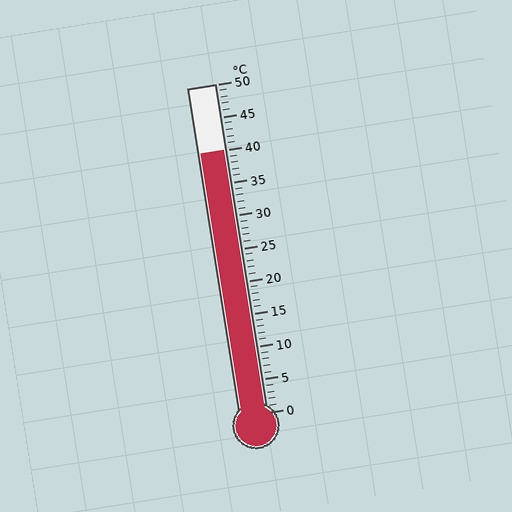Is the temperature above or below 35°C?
The temperature is above 35°C.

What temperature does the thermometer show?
The thermometer shows approximately 40°C.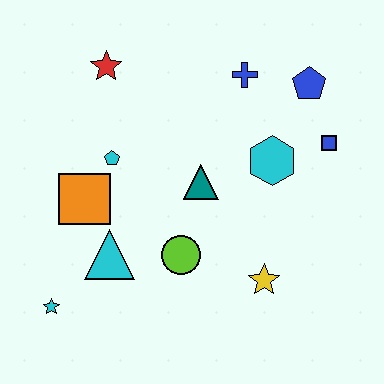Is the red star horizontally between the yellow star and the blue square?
No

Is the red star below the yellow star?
No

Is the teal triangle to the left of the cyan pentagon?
No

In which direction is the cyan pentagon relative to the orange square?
The cyan pentagon is above the orange square.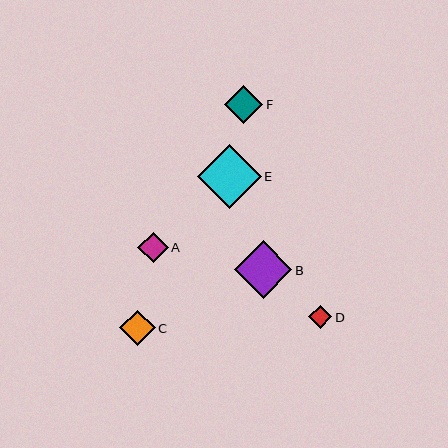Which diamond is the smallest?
Diamond D is the smallest with a size of approximately 23 pixels.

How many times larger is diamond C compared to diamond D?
Diamond C is approximately 1.5 times the size of diamond D.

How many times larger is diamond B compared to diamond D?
Diamond B is approximately 2.5 times the size of diamond D.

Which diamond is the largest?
Diamond E is the largest with a size of approximately 64 pixels.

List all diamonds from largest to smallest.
From largest to smallest: E, B, F, C, A, D.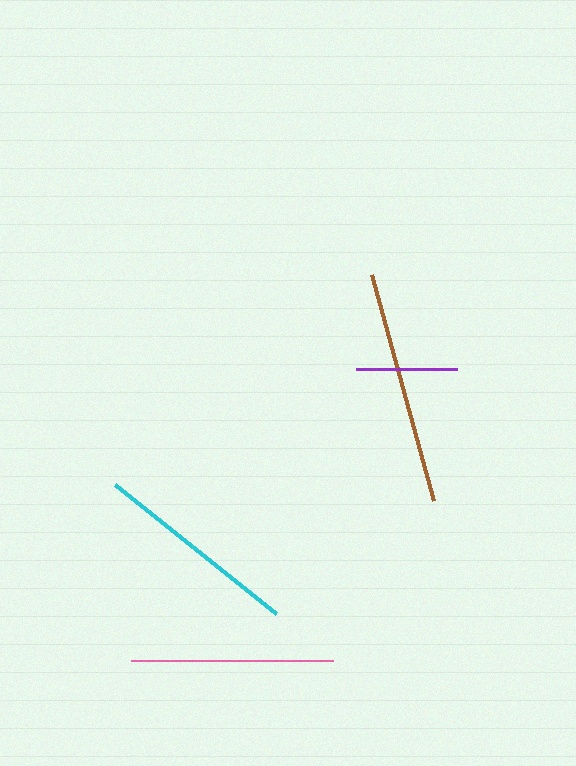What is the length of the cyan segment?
The cyan segment is approximately 206 pixels long.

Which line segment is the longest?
The brown line is the longest at approximately 234 pixels.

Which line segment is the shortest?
The purple line is the shortest at approximately 102 pixels.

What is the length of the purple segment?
The purple segment is approximately 102 pixels long.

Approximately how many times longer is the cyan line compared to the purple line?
The cyan line is approximately 2.0 times the length of the purple line.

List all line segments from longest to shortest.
From longest to shortest: brown, cyan, pink, purple.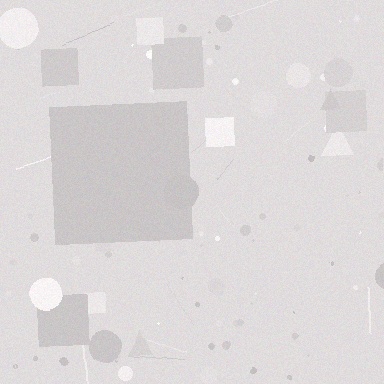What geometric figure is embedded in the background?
A square is embedded in the background.